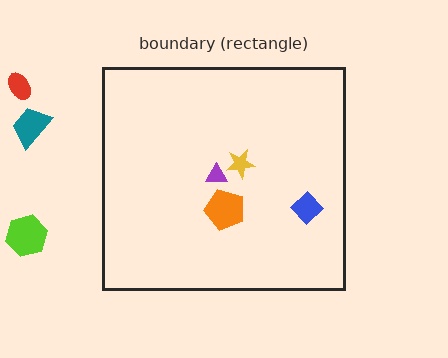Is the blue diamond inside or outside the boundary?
Inside.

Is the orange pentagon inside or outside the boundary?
Inside.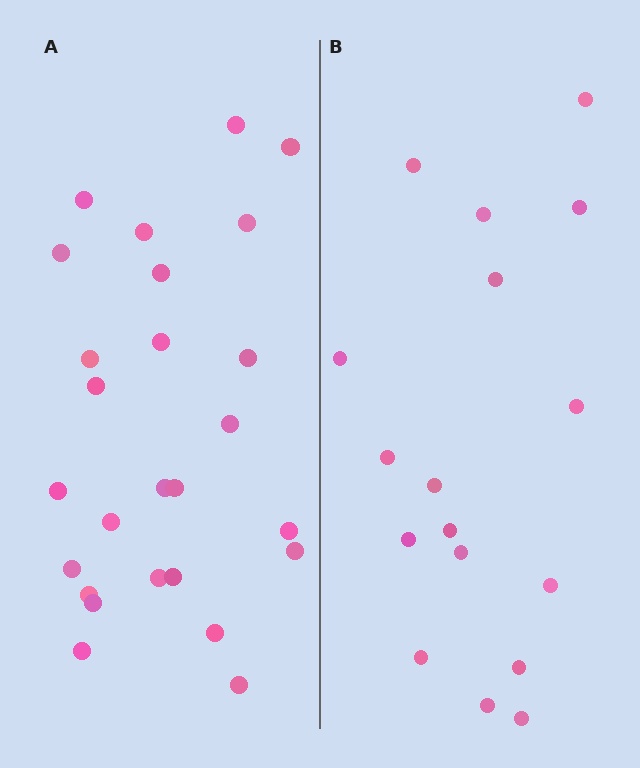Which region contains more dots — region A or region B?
Region A (the left region) has more dots.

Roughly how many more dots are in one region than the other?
Region A has roughly 8 or so more dots than region B.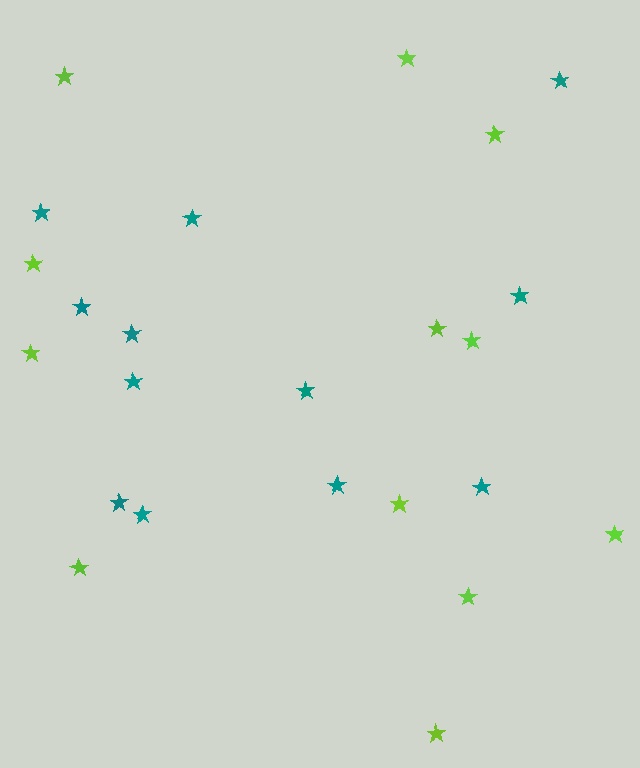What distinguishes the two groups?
There are 2 groups: one group of teal stars (12) and one group of lime stars (12).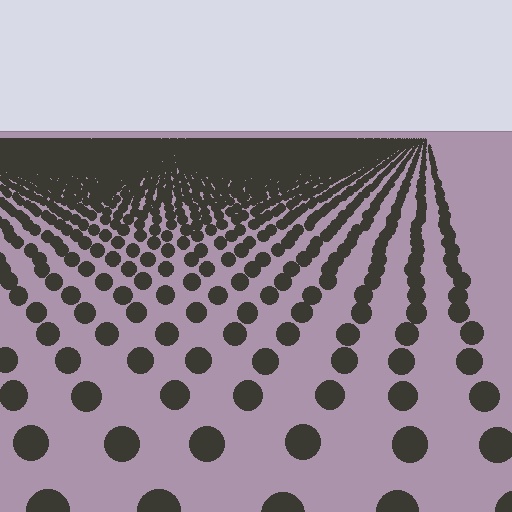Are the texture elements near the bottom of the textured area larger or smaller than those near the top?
Larger. Near the bottom, elements are closer to the viewer and appear at a bigger on-screen size.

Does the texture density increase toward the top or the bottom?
Density increases toward the top.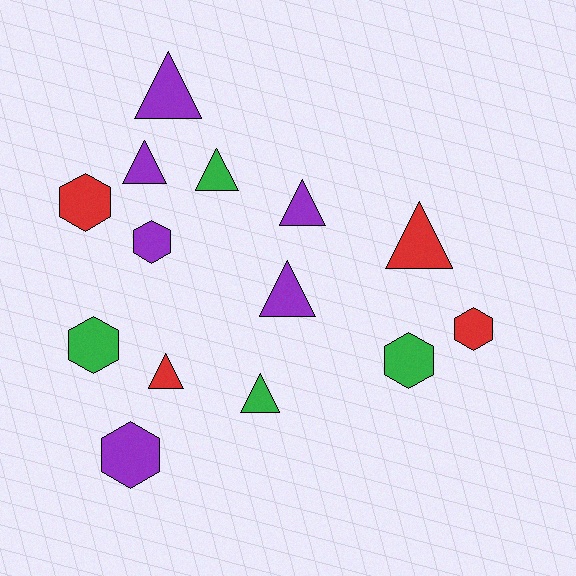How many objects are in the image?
There are 14 objects.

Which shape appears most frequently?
Triangle, with 8 objects.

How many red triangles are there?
There are 2 red triangles.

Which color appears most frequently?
Purple, with 6 objects.